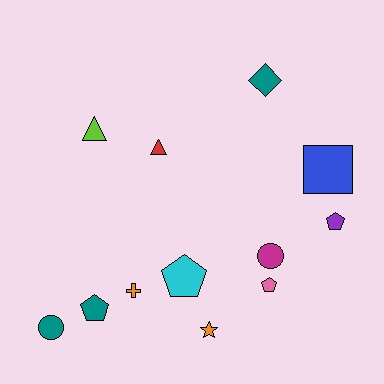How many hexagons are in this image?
There are no hexagons.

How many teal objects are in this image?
There are 3 teal objects.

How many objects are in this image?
There are 12 objects.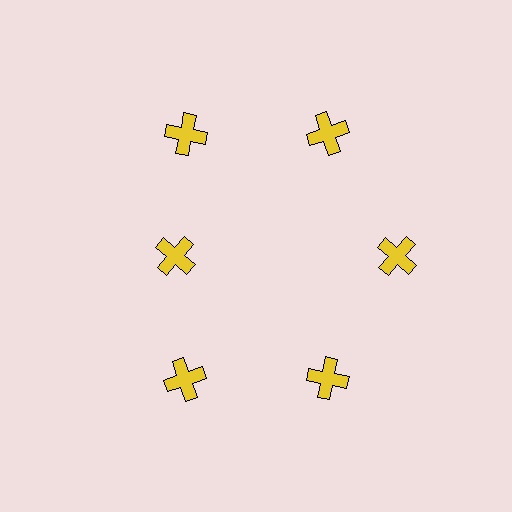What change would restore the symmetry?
The symmetry would be restored by moving it outward, back onto the ring so that all 6 crosses sit at equal angles and equal distance from the center.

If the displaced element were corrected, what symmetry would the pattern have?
It would have 6-fold rotational symmetry — the pattern would map onto itself every 60 degrees.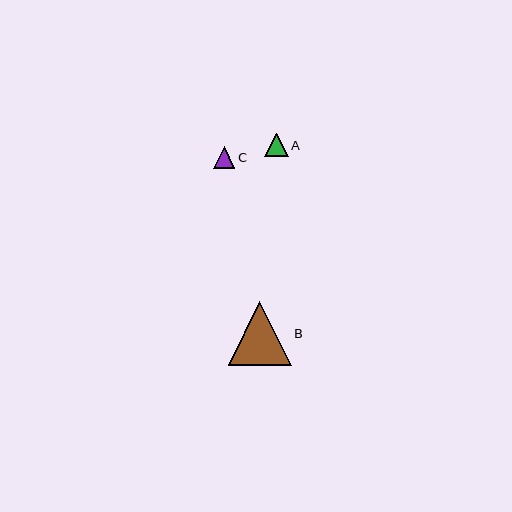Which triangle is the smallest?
Triangle C is the smallest with a size of approximately 21 pixels.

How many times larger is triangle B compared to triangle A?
Triangle B is approximately 2.7 times the size of triangle A.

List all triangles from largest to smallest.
From largest to smallest: B, A, C.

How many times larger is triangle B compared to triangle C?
Triangle B is approximately 3.0 times the size of triangle C.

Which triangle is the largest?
Triangle B is the largest with a size of approximately 63 pixels.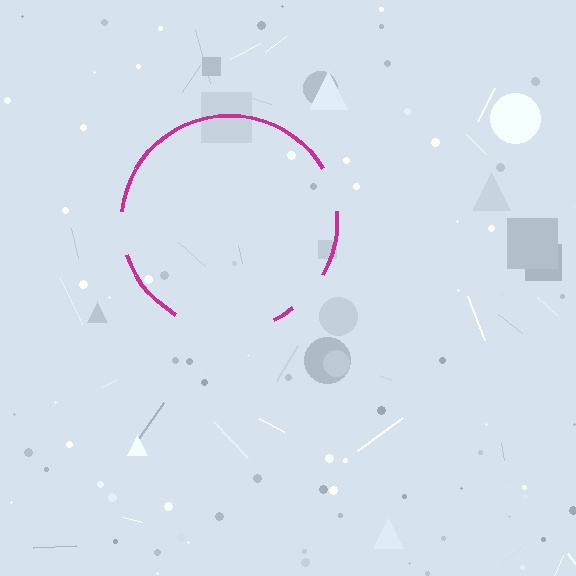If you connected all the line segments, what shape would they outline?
They would outline a circle.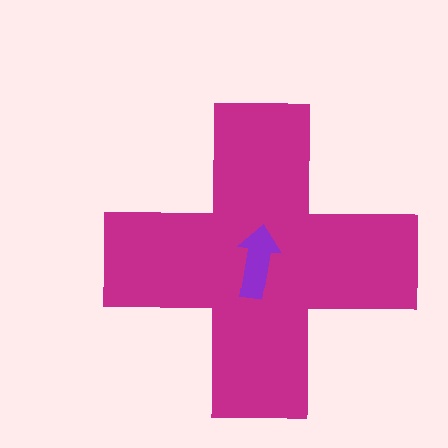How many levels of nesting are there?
2.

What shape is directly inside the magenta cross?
The purple arrow.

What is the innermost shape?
The purple arrow.